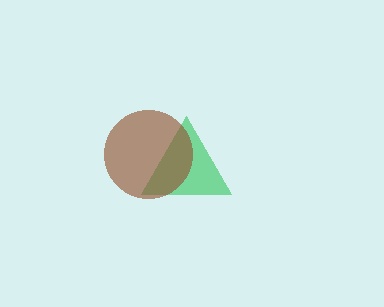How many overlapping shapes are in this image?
There are 2 overlapping shapes in the image.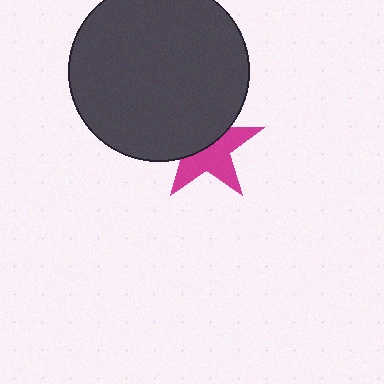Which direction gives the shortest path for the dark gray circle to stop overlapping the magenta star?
Moving up gives the shortest separation.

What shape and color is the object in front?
The object in front is a dark gray circle.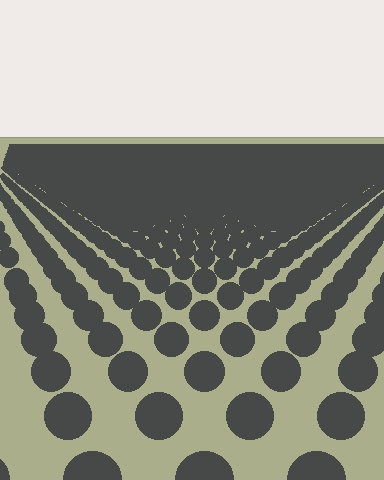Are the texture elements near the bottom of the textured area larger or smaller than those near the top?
Larger. Near the bottom, elements are closer to the viewer and appear at a bigger on-screen size.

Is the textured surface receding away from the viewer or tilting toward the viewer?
The surface is receding away from the viewer. Texture elements get smaller and denser toward the top.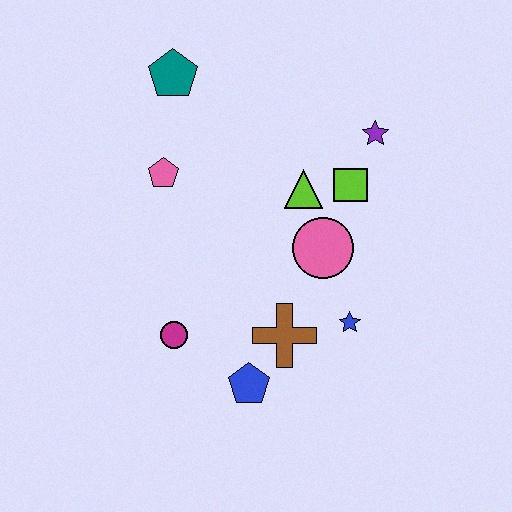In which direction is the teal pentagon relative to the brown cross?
The teal pentagon is above the brown cross.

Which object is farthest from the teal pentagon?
The blue pentagon is farthest from the teal pentagon.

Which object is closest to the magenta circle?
The blue pentagon is closest to the magenta circle.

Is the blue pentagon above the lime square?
No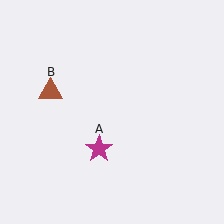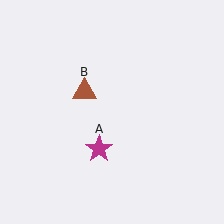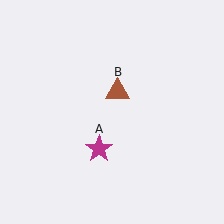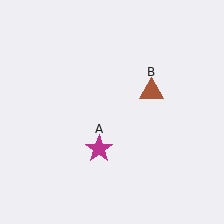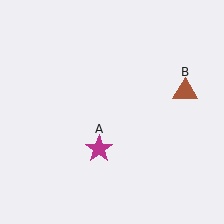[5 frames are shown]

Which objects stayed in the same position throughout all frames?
Magenta star (object A) remained stationary.